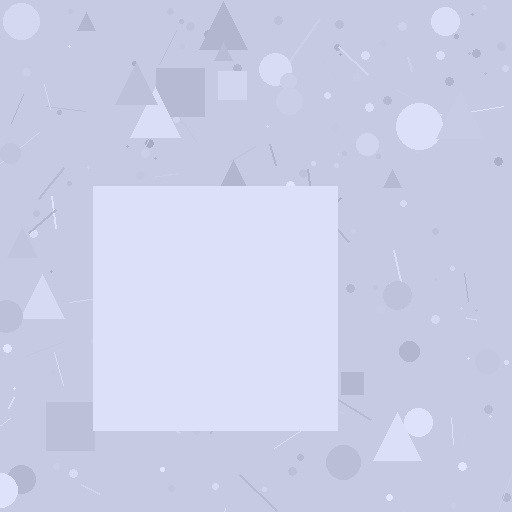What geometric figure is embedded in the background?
A square is embedded in the background.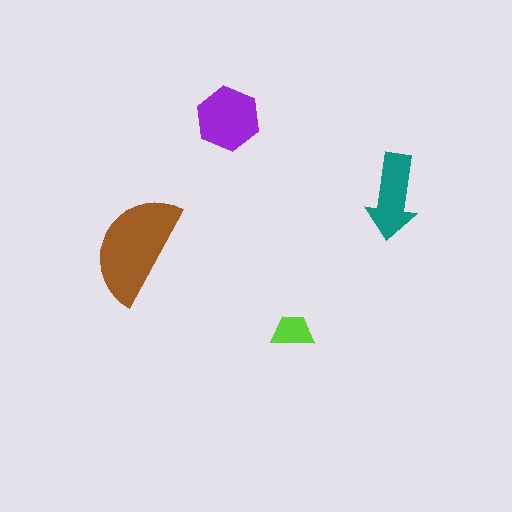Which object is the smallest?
The lime trapezoid.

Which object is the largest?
The brown semicircle.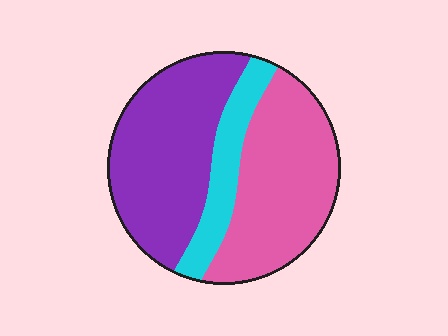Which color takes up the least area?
Cyan, at roughly 15%.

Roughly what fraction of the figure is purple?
Purple covers around 45% of the figure.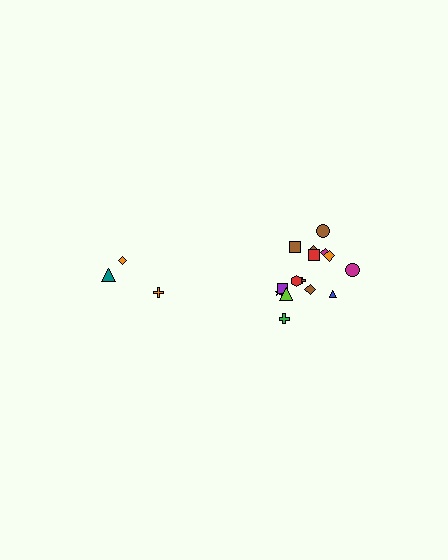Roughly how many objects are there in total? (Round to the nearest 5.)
Roughly 20 objects in total.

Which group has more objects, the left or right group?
The right group.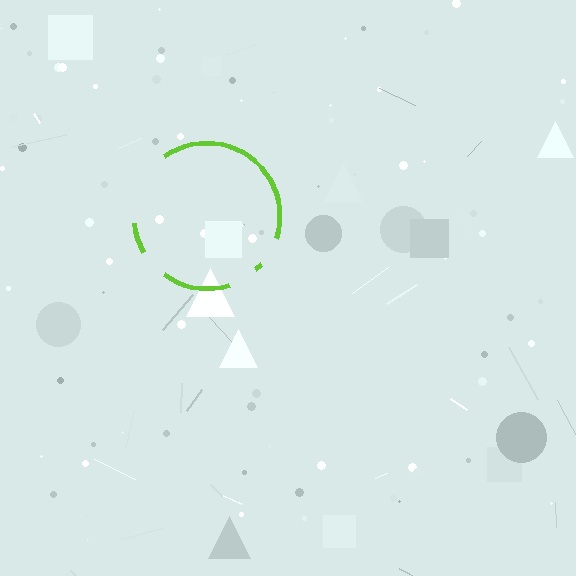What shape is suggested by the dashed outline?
The dashed outline suggests a circle.